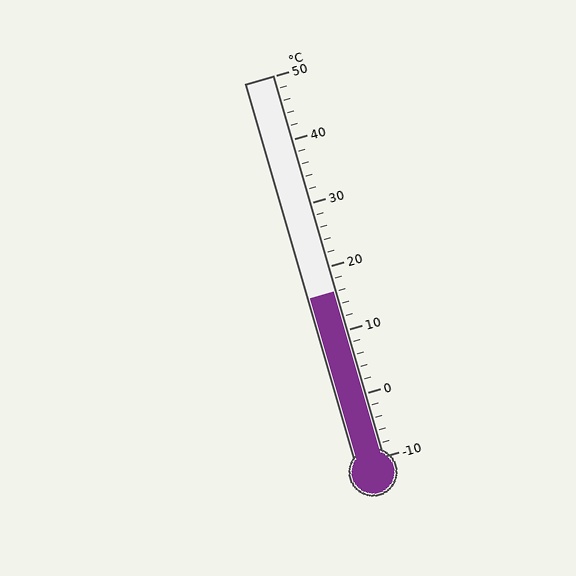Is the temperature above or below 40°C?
The temperature is below 40°C.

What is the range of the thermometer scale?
The thermometer scale ranges from -10°C to 50°C.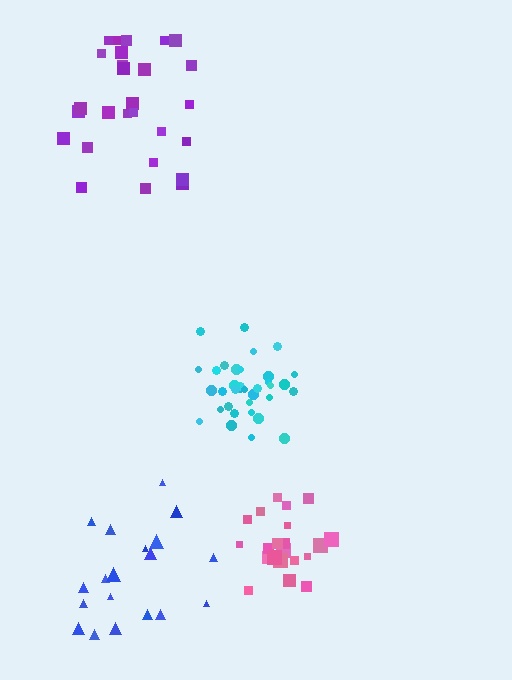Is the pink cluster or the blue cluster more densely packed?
Pink.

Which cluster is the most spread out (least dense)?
Blue.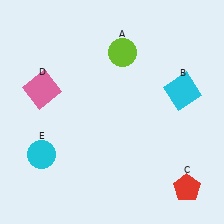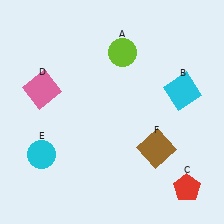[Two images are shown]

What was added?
A brown square (F) was added in Image 2.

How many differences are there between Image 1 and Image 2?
There is 1 difference between the two images.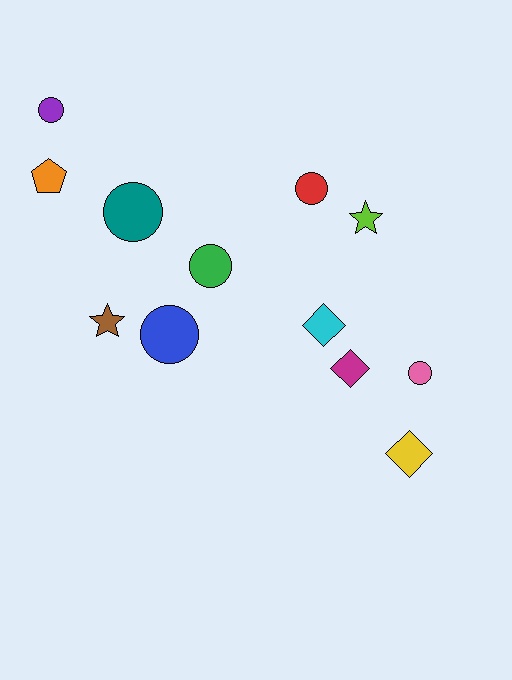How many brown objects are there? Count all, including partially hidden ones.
There is 1 brown object.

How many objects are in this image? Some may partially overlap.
There are 12 objects.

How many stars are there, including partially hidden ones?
There are 2 stars.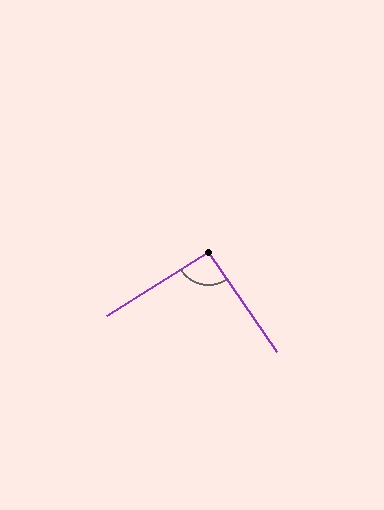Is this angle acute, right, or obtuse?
It is approximately a right angle.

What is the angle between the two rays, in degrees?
Approximately 92 degrees.